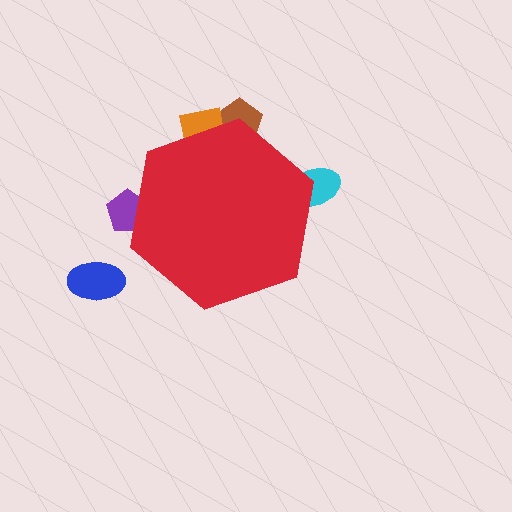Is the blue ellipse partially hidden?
No, the blue ellipse is fully visible.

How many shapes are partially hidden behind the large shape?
4 shapes are partially hidden.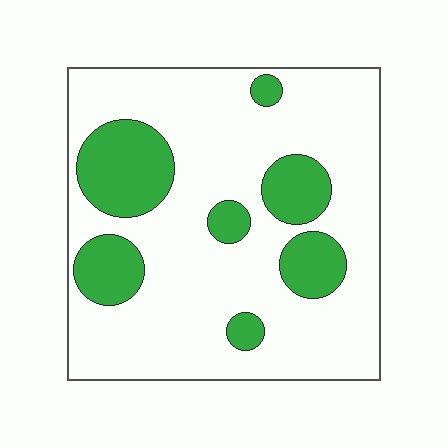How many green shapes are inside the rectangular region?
7.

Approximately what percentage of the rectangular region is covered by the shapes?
Approximately 25%.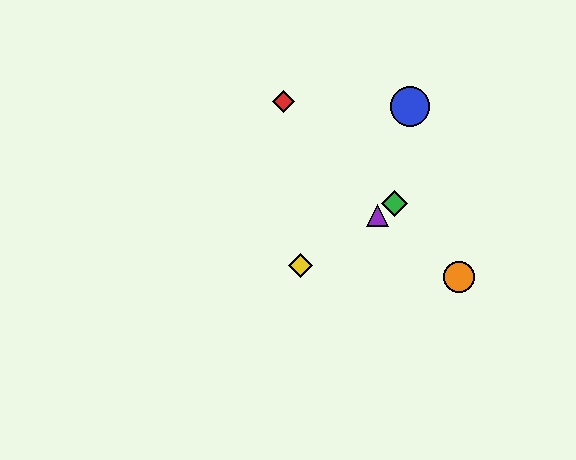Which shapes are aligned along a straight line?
The green diamond, the yellow diamond, the purple triangle are aligned along a straight line.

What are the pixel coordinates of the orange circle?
The orange circle is at (459, 277).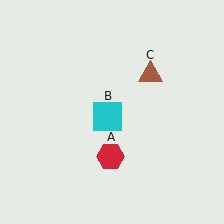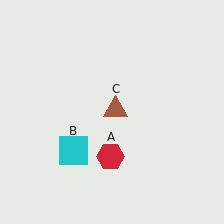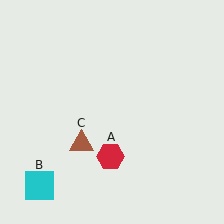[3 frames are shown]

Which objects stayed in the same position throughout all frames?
Red hexagon (object A) remained stationary.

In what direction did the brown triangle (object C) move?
The brown triangle (object C) moved down and to the left.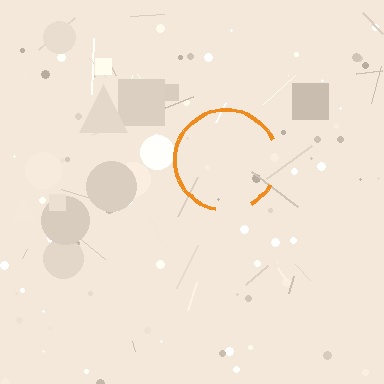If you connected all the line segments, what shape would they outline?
They would outline a circle.